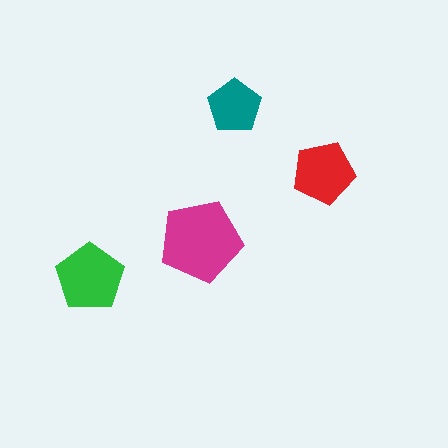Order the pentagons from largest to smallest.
the magenta one, the green one, the red one, the teal one.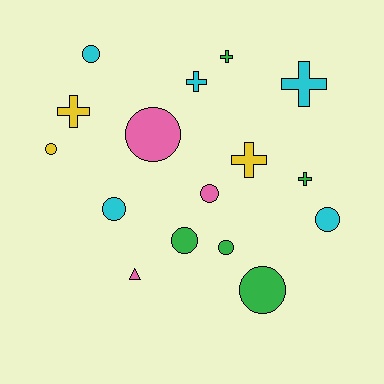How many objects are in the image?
There are 16 objects.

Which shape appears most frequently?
Circle, with 9 objects.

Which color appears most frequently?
Cyan, with 5 objects.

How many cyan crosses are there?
There are 2 cyan crosses.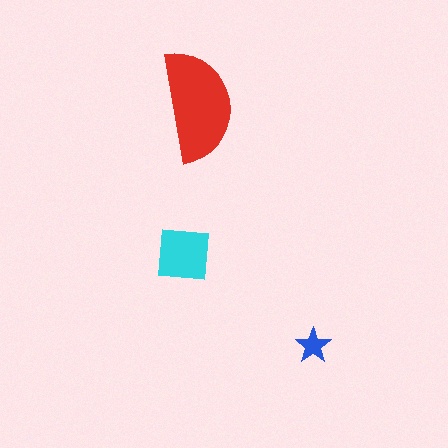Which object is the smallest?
The blue star.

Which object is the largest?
The red semicircle.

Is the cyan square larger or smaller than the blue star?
Larger.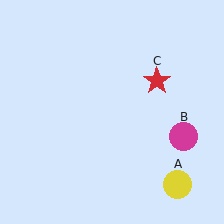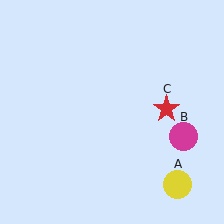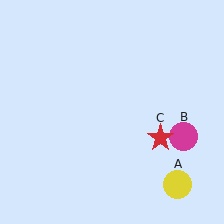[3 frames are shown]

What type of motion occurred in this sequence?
The red star (object C) rotated clockwise around the center of the scene.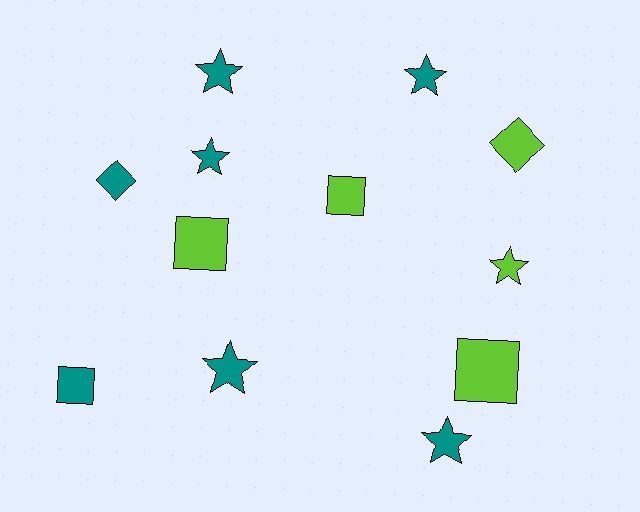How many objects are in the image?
There are 12 objects.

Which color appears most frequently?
Teal, with 7 objects.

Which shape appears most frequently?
Star, with 6 objects.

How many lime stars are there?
There is 1 lime star.